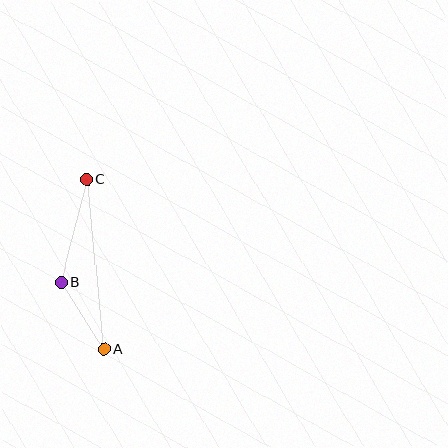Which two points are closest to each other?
Points A and B are closest to each other.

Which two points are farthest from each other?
Points A and C are farthest from each other.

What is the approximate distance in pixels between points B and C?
The distance between B and C is approximately 107 pixels.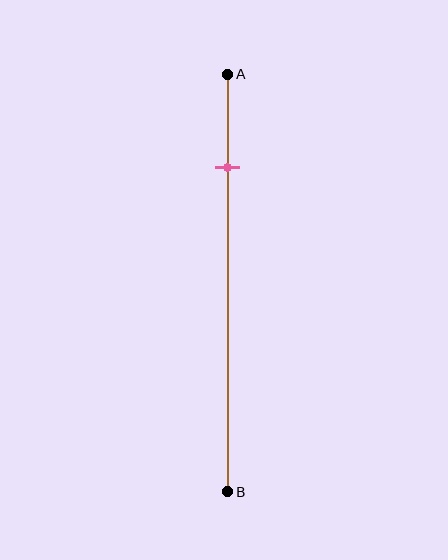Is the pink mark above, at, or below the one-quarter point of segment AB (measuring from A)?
The pink mark is approximately at the one-quarter point of segment AB.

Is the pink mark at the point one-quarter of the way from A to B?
Yes, the mark is approximately at the one-quarter point.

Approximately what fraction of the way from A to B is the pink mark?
The pink mark is approximately 20% of the way from A to B.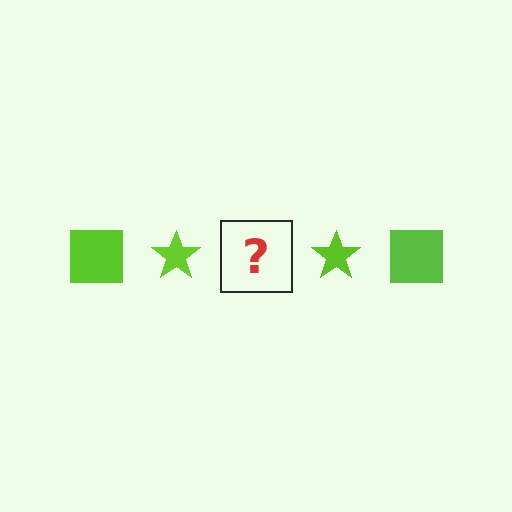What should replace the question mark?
The question mark should be replaced with a lime square.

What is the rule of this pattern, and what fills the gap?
The rule is that the pattern cycles through square, star shapes in lime. The gap should be filled with a lime square.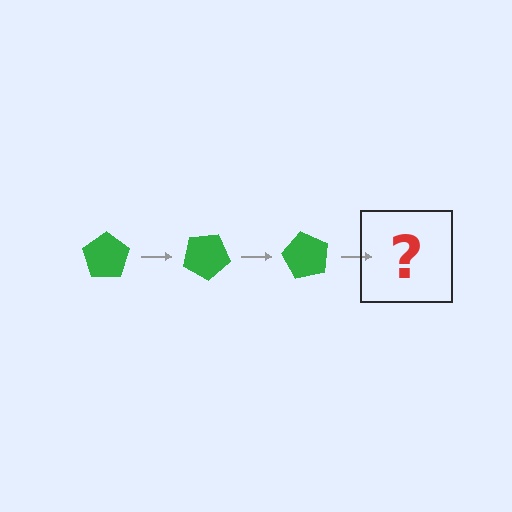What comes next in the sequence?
The next element should be a green pentagon rotated 90 degrees.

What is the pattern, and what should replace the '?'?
The pattern is that the pentagon rotates 30 degrees each step. The '?' should be a green pentagon rotated 90 degrees.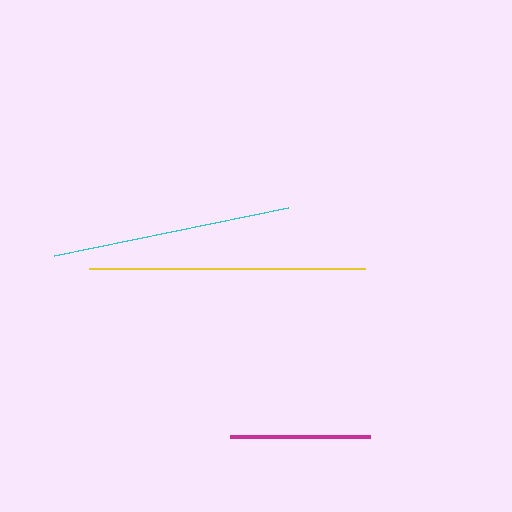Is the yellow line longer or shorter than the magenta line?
The yellow line is longer than the magenta line.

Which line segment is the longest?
The yellow line is the longest at approximately 275 pixels.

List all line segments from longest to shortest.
From longest to shortest: yellow, cyan, magenta.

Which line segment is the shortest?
The magenta line is the shortest at approximately 140 pixels.